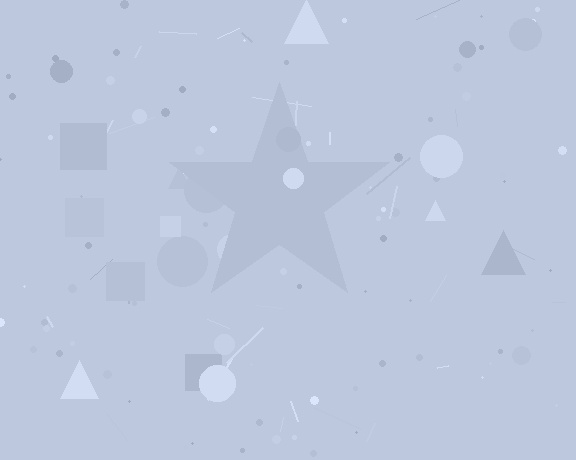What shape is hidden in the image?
A star is hidden in the image.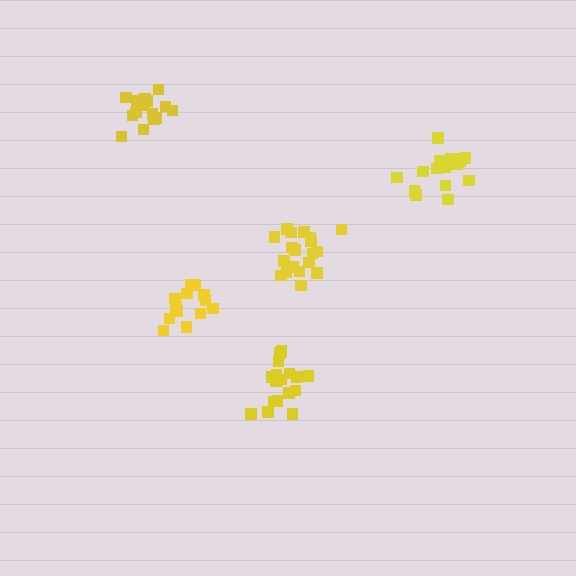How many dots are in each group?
Group 1: 16 dots, Group 2: 13 dots, Group 3: 17 dots, Group 4: 18 dots, Group 5: 19 dots (83 total).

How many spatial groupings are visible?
There are 5 spatial groupings.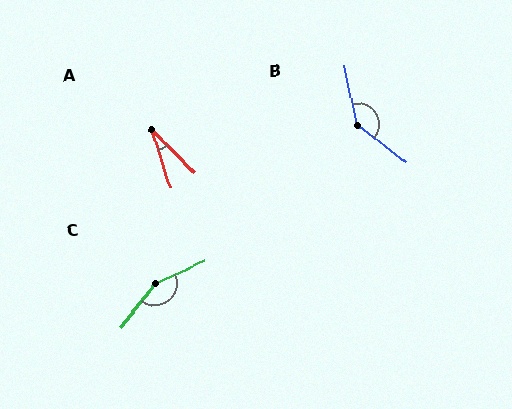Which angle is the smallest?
A, at approximately 28 degrees.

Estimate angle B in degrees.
Approximately 139 degrees.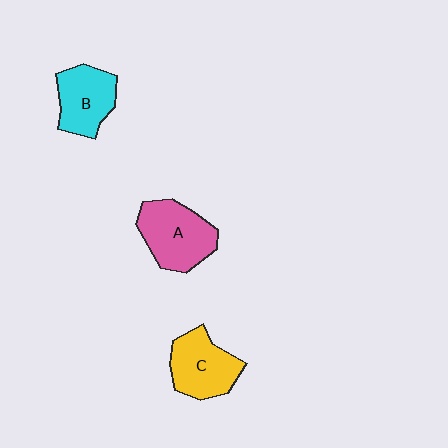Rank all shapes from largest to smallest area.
From largest to smallest: A (pink), C (yellow), B (cyan).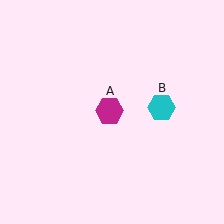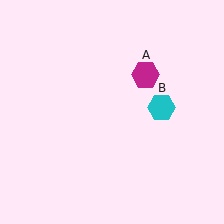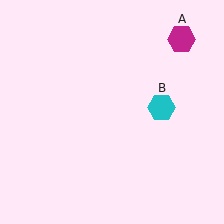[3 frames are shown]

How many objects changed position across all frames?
1 object changed position: magenta hexagon (object A).